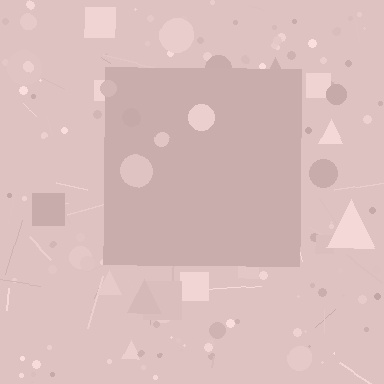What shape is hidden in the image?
A square is hidden in the image.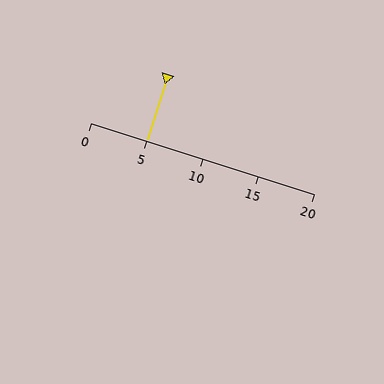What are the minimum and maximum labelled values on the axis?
The axis runs from 0 to 20.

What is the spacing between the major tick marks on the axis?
The major ticks are spaced 5 apart.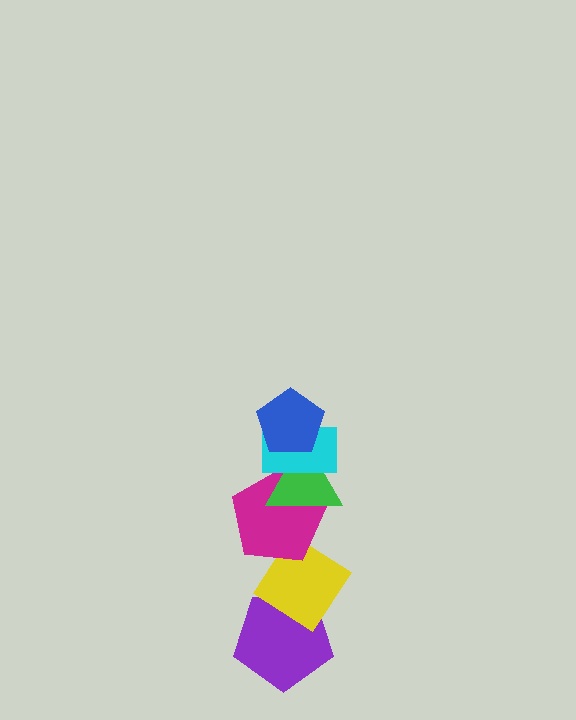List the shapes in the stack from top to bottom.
From top to bottom: the blue pentagon, the cyan rectangle, the green triangle, the magenta pentagon, the yellow diamond, the purple pentagon.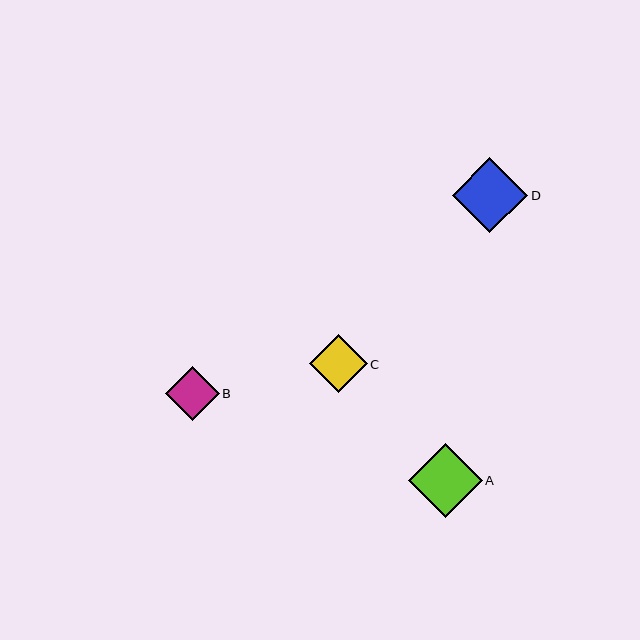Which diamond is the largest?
Diamond D is the largest with a size of approximately 76 pixels.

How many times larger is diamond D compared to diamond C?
Diamond D is approximately 1.3 times the size of diamond C.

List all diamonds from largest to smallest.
From largest to smallest: D, A, C, B.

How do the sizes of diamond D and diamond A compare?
Diamond D and diamond A are approximately the same size.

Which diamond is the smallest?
Diamond B is the smallest with a size of approximately 54 pixels.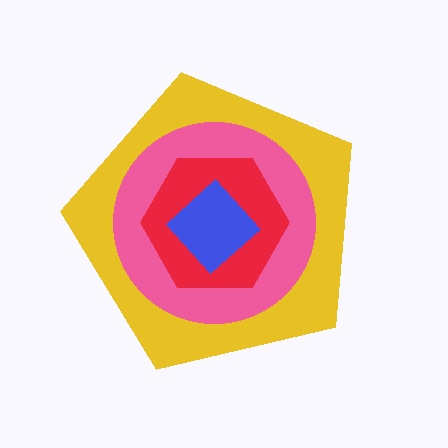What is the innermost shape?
The blue diamond.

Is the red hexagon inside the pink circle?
Yes.